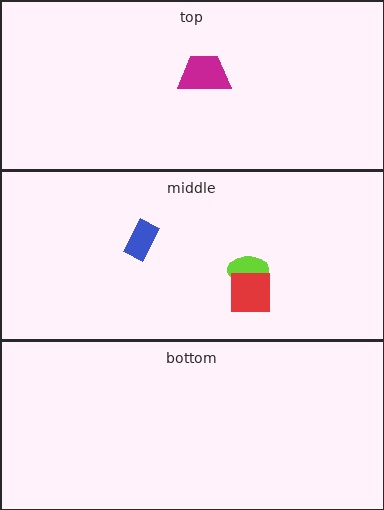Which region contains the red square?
The middle region.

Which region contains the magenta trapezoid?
The top region.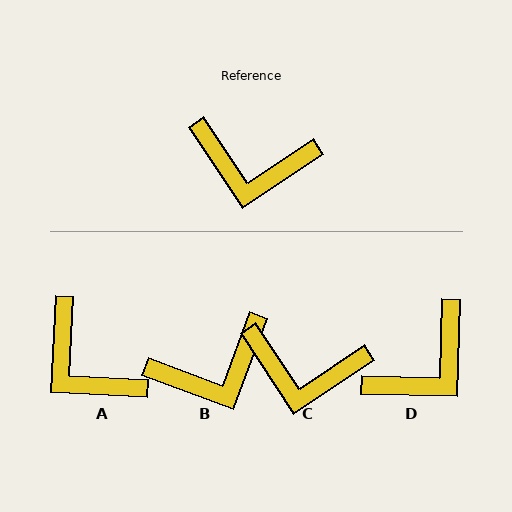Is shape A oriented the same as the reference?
No, it is off by about 37 degrees.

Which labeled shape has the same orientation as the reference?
C.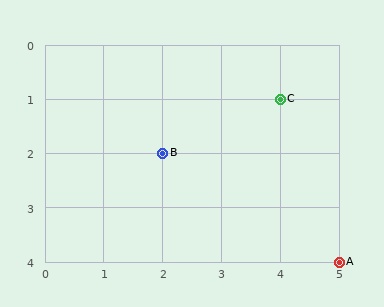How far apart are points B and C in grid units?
Points B and C are 2 columns and 1 row apart (about 2.2 grid units diagonally).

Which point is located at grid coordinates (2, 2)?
Point B is at (2, 2).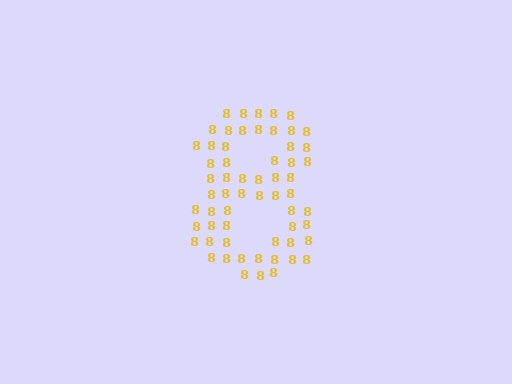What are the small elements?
The small elements are digit 8's.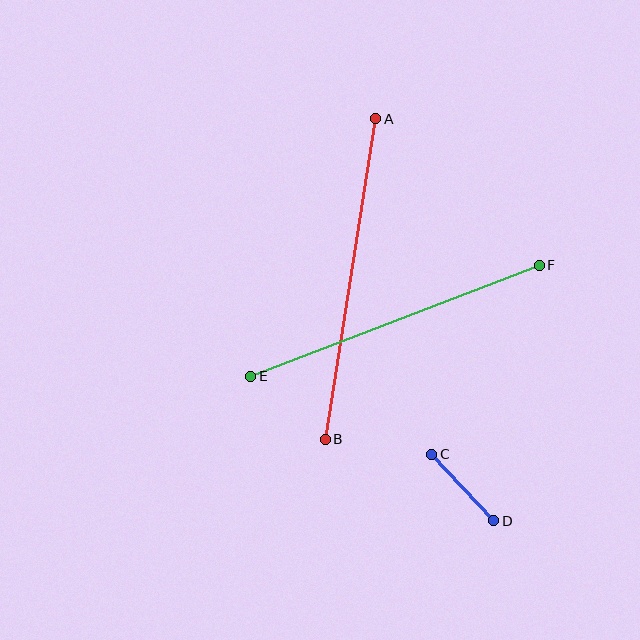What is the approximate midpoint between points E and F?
The midpoint is at approximately (395, 321) pixels.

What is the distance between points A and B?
The distance is approximately 324 pixels.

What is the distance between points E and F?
The distance is approximately 309 pixels.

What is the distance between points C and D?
The distance is approximately 91 pixels.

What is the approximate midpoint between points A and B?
The midpoint is at approximately (351, 279) pixels.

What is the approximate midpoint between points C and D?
The midpoint is at approximately (463, 488) pixels.